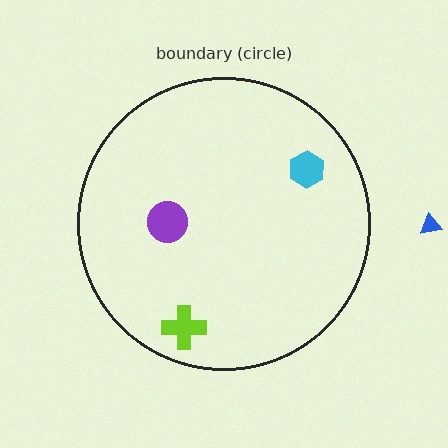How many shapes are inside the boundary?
3 inside, 1 outside.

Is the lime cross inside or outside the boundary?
Inside.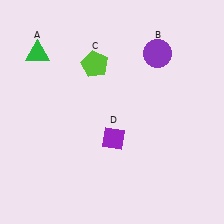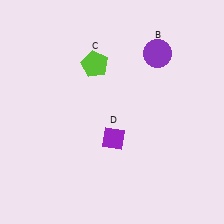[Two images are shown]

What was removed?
The green triangle (A) was removed in Image 2.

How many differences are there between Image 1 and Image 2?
There is 1 difference between the two images.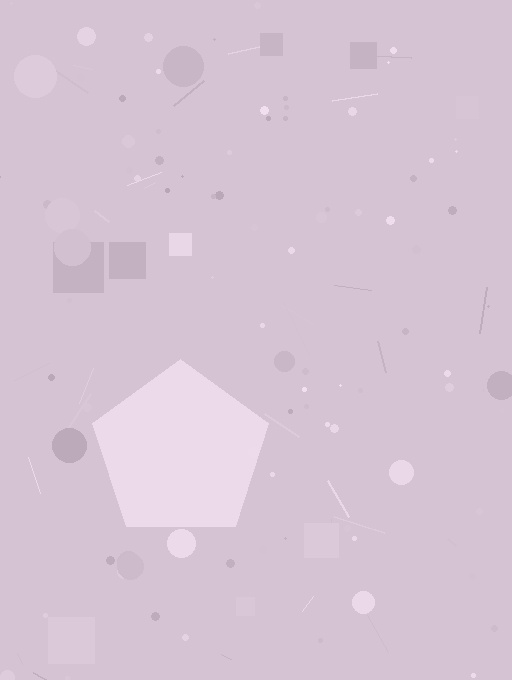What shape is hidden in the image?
A pentagon is hidden in the image.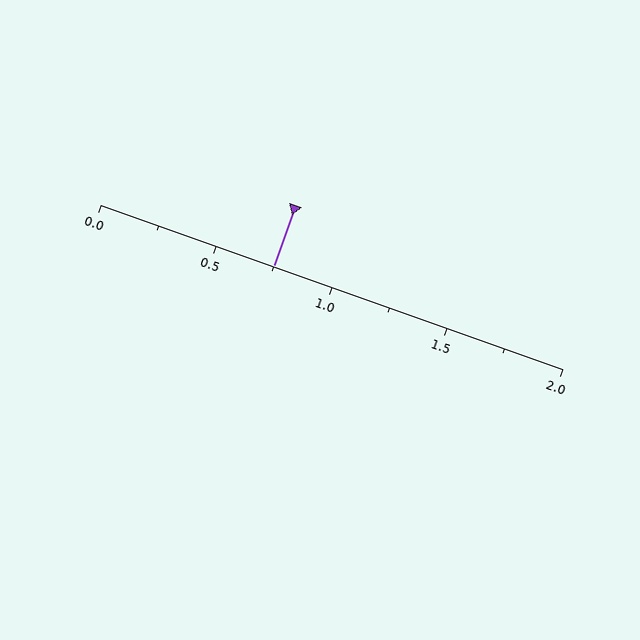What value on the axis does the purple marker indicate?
The marker indicates approximately 0.75.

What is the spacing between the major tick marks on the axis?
The major ticks are spaced 0.5 apart.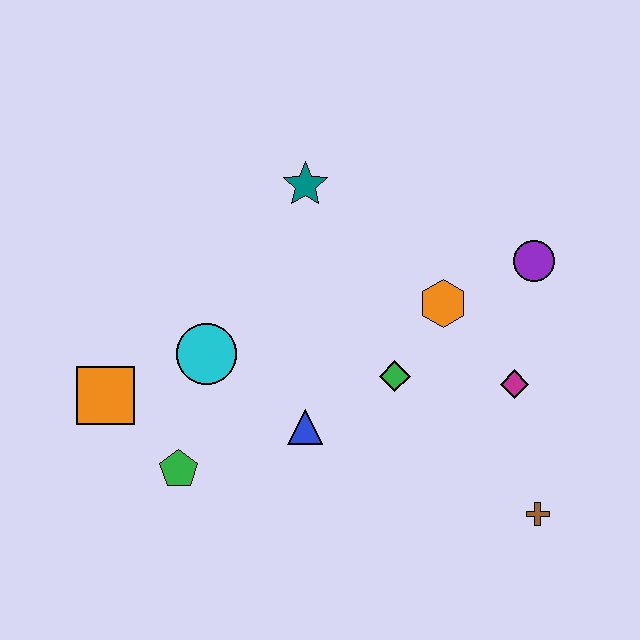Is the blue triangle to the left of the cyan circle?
No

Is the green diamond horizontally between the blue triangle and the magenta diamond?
Yes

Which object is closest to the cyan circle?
The orange square is closest to the cyan circle.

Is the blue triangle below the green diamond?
Yes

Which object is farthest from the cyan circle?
The brown cross is farthest from the cyan circle.